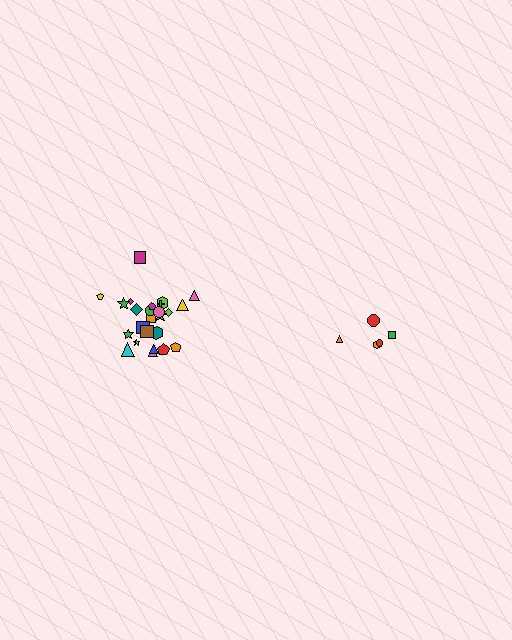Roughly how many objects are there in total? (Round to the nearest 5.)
Roughly 30 objects in total.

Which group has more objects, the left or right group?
The left group.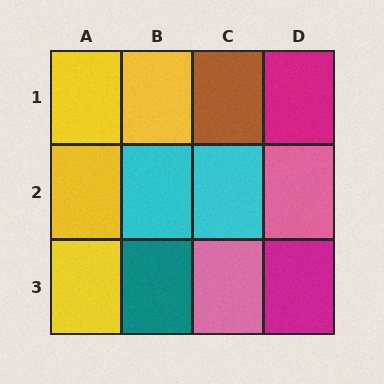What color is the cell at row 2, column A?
Yellow.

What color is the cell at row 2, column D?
Pink.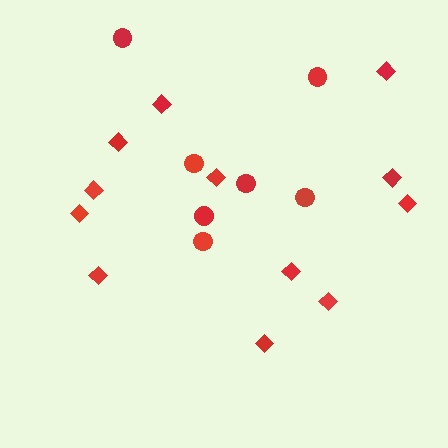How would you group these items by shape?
There are 2 groups: one group of circles (7) and one group of diamonds (12).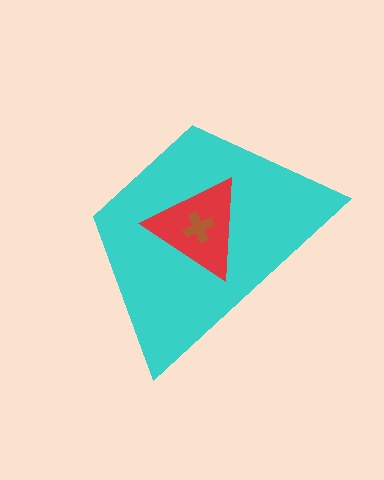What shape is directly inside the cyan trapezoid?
The red triangle.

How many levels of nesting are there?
3.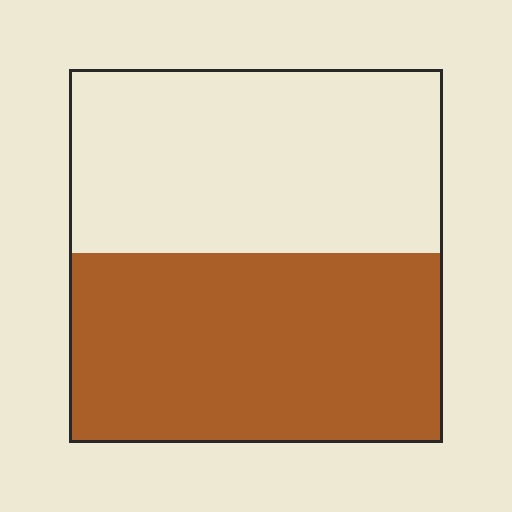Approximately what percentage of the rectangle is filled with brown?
Approximately 50%.